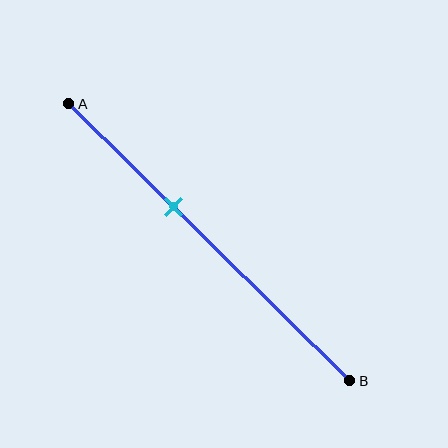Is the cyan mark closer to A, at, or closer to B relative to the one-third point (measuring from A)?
The cyan mark is closer to point B than the one-third point of segment AB.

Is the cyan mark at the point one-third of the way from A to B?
No, the mark is at about 35% from A, not at the 33% one-third point.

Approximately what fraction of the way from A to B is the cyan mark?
The cyan mark is approximately 35% of the way from A to B.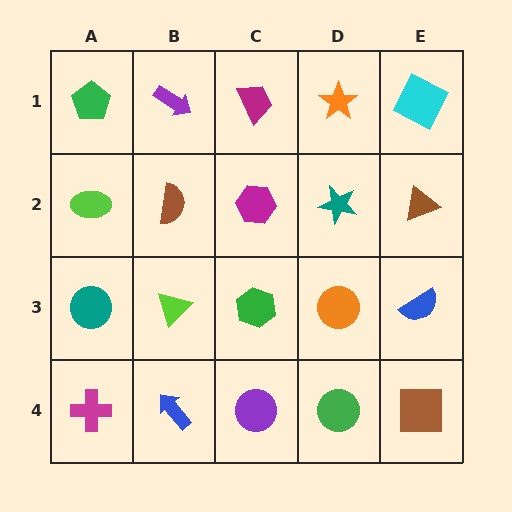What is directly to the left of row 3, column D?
A green hexagon.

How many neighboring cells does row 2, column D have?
4.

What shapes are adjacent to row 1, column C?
A magenta hexagon (row 2, column C), a purple arrow (row 1, column B), an orange star (row 1, column D).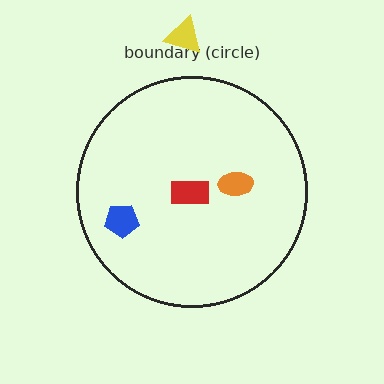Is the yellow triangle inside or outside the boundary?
Outside.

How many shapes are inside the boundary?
3 inside, 1 outside.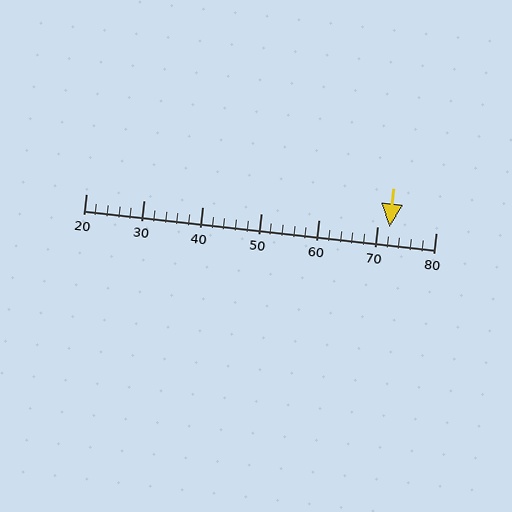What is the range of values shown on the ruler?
The ruler shows values from 20 to 80.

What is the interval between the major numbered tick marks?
The major tick marks are spaced 10 units apart.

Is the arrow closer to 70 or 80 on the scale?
The arrow is closer to 70.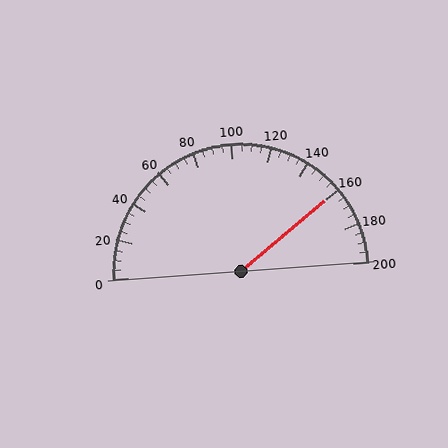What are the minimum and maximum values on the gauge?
The gauge ranges from 0 to 200.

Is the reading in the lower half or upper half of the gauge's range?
The reading is in the upper half of the range (0 to 200).